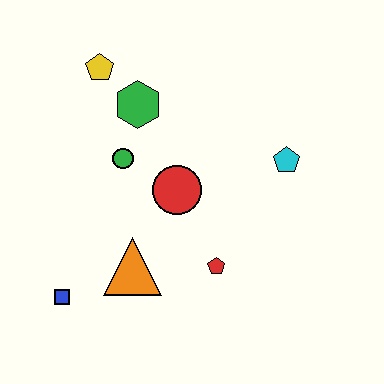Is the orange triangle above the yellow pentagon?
No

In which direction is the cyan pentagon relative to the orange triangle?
The cyan pentagon is to the right of the orange triangle.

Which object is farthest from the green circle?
The cyan pentagon is farthest from the green circle.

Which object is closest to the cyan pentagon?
The red circle is closest to the cyan pentagon.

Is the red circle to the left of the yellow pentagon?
No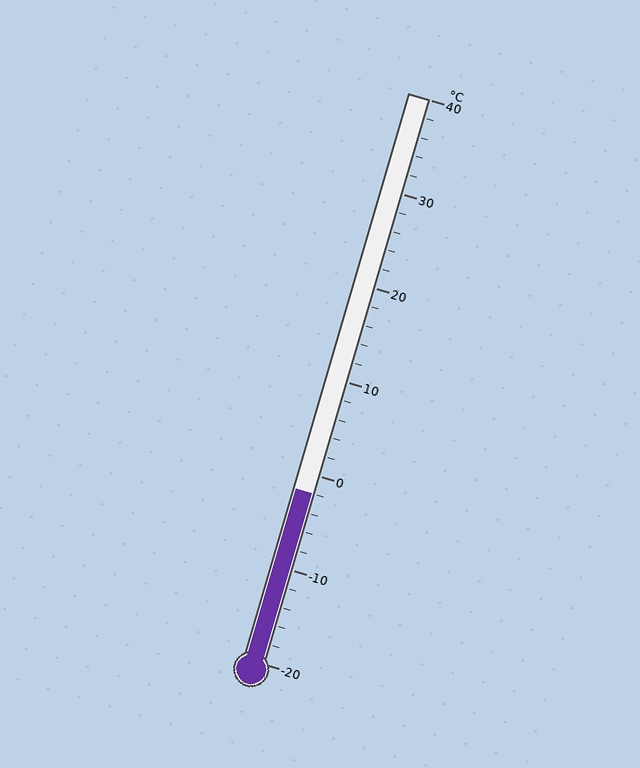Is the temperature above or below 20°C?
The temperature is below 20°C.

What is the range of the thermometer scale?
The thermometer scale ranges from -20°C to 40°C.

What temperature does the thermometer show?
The thermometer shows approximately -2°C.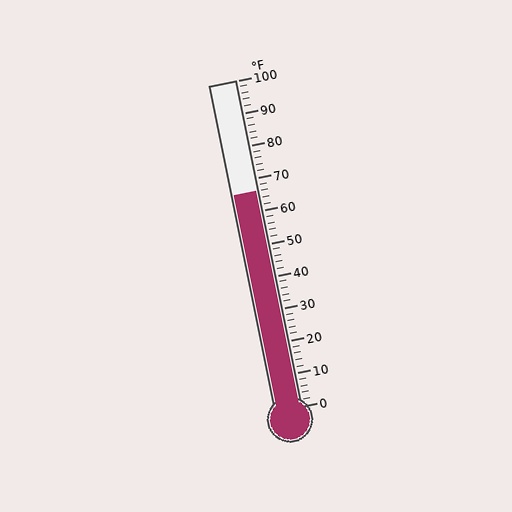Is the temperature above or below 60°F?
The temperature is above 60°F.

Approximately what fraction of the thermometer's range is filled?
The thermometer is filled to approximately 65% of its range.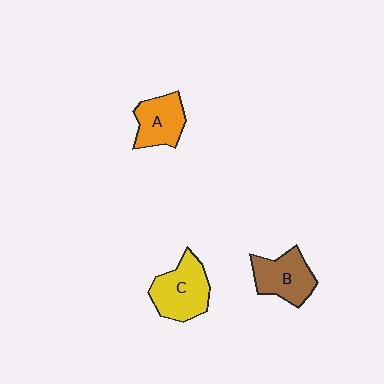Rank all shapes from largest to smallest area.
From largest to smallest: C (yellow), B (brown), A (orange).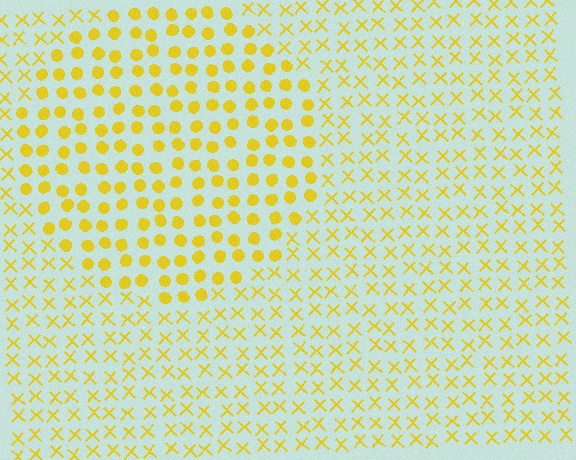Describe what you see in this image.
The image is filled with small yellow elements arranged in a uniform grid. A circle-shaped region contains circles, while the surrounding area contains X marks. The boundary is defined purely by the change in element shape.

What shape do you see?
I see a circle.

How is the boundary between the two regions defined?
The boundary is defined by a change in element shape: circles inside vs. X marks outside. All elements share the same color and spacing.